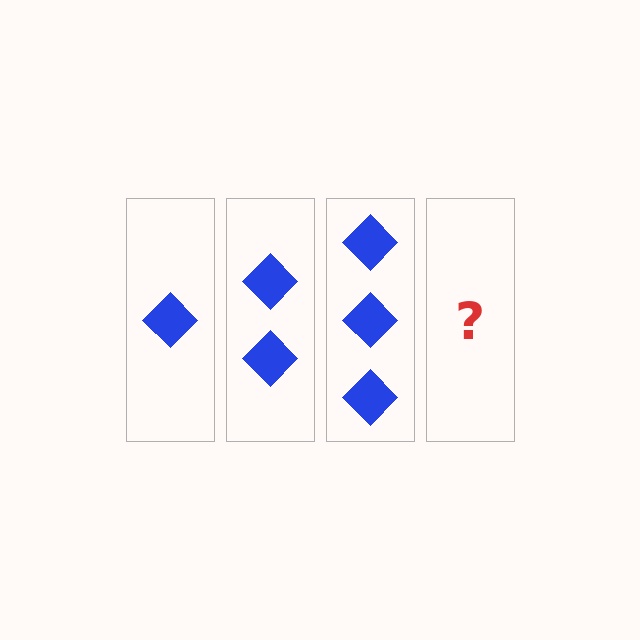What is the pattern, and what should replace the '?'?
The pattern is that each step adds one more diamond. The '?' should be 4 diamonds.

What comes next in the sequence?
The next element should be 4 diamonds.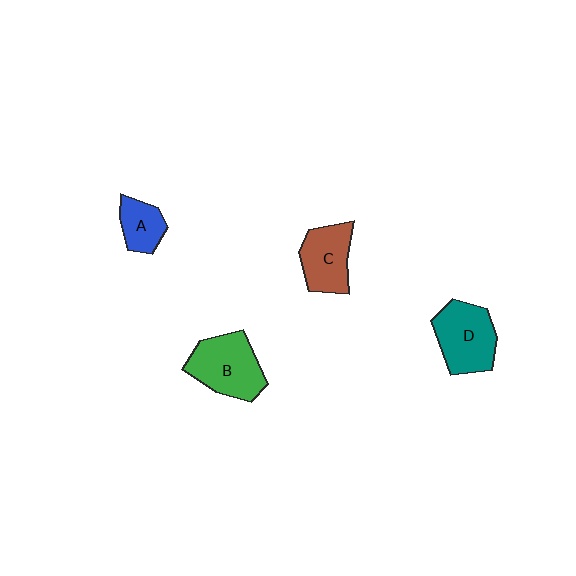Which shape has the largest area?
Shape B (green).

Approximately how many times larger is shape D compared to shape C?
Approximately 1.2 times.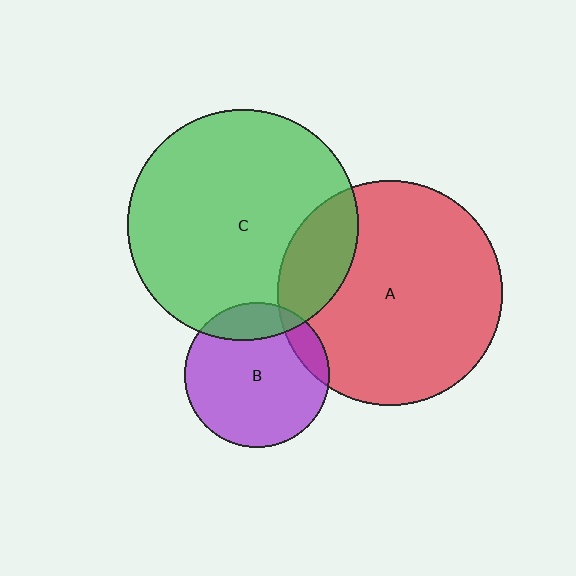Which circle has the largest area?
Circle C (green).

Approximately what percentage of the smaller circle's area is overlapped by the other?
Approximately 15%.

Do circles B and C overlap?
Yes.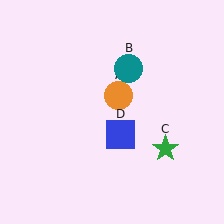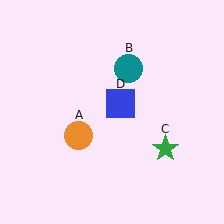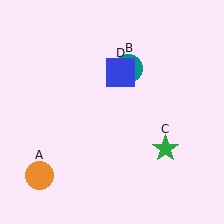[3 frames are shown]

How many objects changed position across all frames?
2 objects changed position: orange circle (object A), blue square (object D).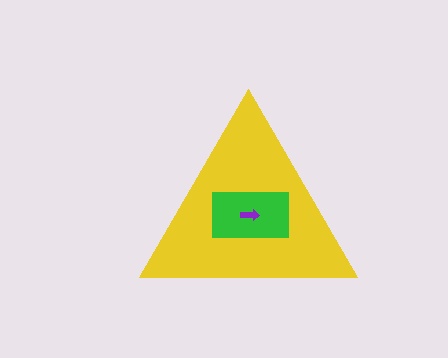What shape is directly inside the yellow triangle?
The green rectangle.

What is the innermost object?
The purple arrow.